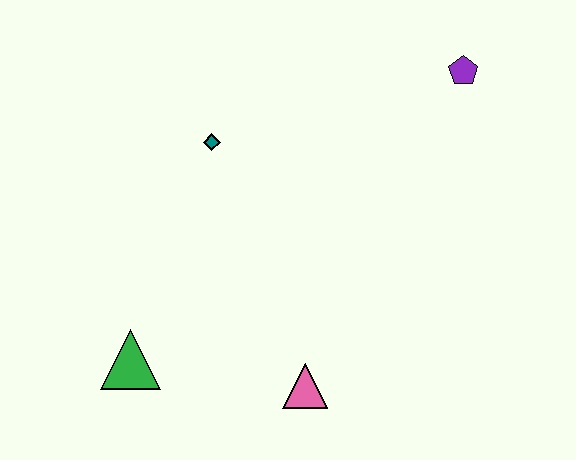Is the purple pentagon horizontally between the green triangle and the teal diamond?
No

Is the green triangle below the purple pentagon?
Yes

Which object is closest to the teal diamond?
The green triangle is closest to the teal diamond.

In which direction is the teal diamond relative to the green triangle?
The teal diamond is above the green triangle.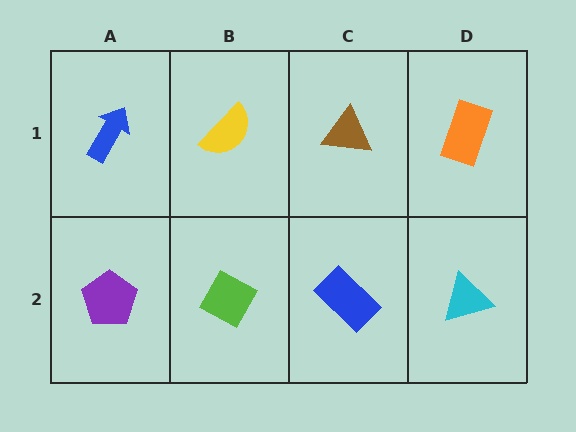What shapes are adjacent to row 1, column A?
A purple pentagon (row 2, column A), a yellow semicircle (row 1, column B).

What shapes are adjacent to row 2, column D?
An orange rectangle (row 1, column D), a blue rectangle (row 2, column C).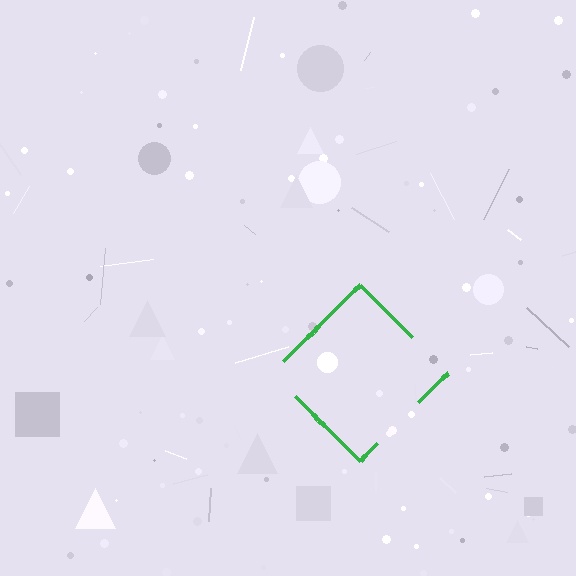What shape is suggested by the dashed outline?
The dashed outline suggests a diamond.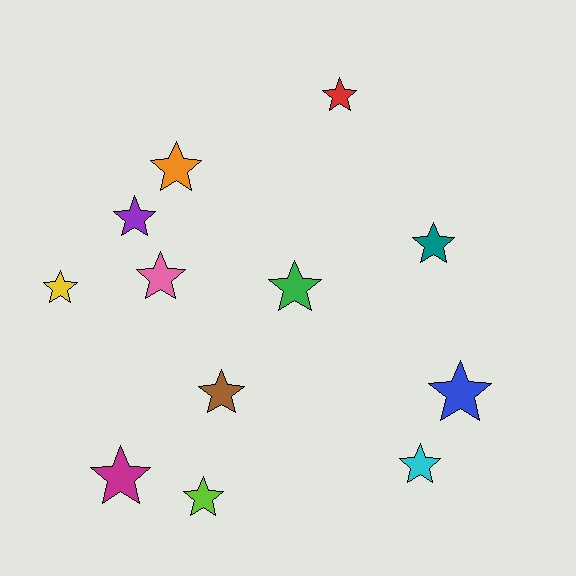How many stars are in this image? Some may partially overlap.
There are 12 stars.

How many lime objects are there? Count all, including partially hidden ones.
There is 1 lime object.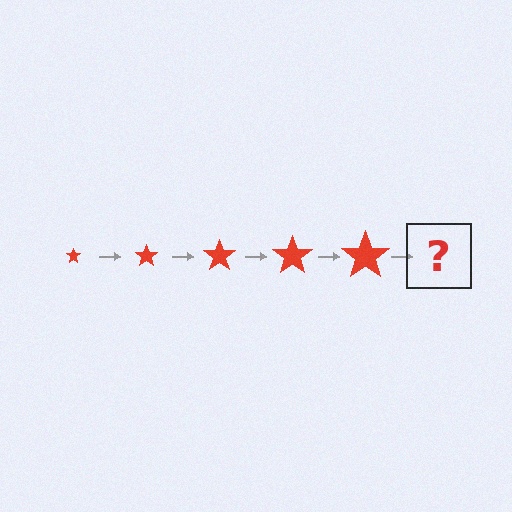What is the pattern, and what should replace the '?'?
The pattern is that the star gets progressively larger each step. The '?' should be a red star, larger than the previous one.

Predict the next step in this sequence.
The next step is a red star, larger than the previous one.